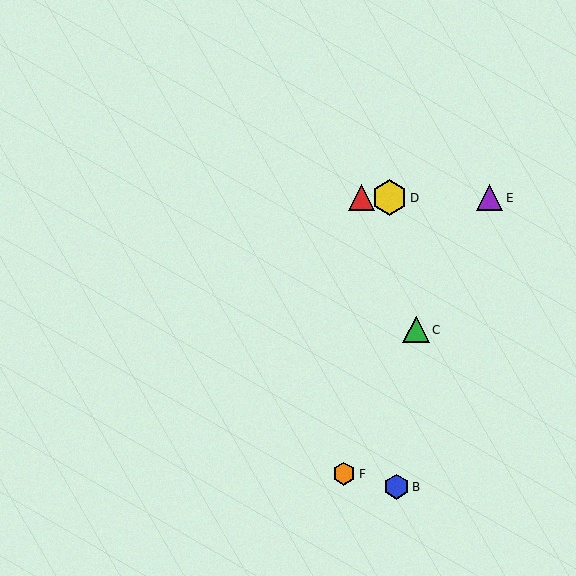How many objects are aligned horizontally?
3 objects (A, D, E) are aligned horizontally.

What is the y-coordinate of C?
Object C is at y≈330.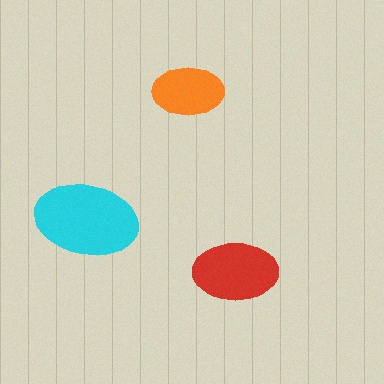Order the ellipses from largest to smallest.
the cyan one, the red one, the orange one.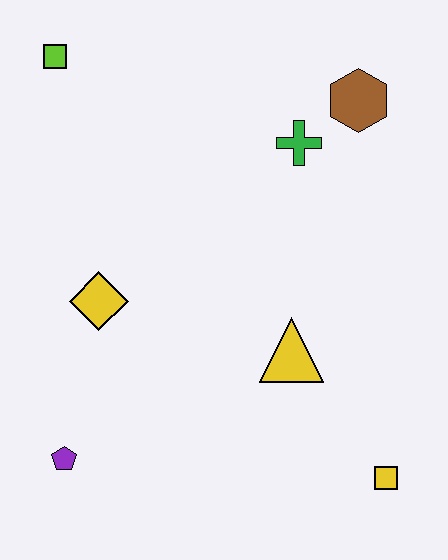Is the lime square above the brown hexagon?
Yes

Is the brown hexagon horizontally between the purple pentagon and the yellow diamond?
No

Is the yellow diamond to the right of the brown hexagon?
No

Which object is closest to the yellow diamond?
The purple pentagon is closest to the yellow diamond.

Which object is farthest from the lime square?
The yellow square is farthest from the lime square.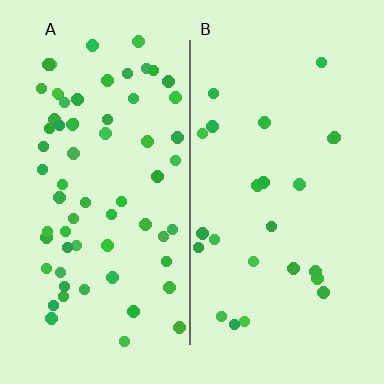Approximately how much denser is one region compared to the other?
Approximately 2.7× — region A over region B.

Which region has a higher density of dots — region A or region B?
A (the left).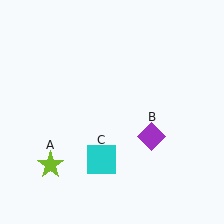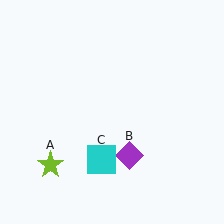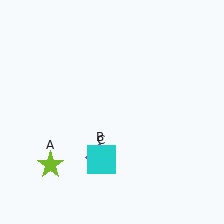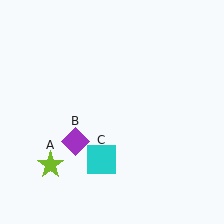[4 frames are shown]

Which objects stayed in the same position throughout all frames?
Lime star (object A) and cyan square (object C) remained stationary.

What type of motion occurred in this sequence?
The purple diamond (object B) rotated clockwise around the center of the scene.